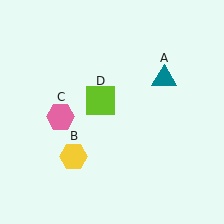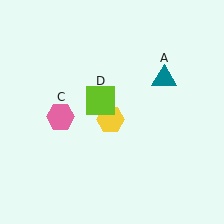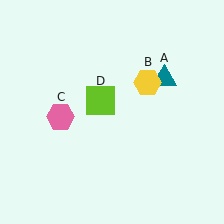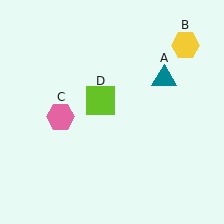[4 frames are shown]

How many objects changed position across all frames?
1 object changed position: yellow hexagon (object B).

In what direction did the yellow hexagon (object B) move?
The yellow hexagon (object B) moved up and to the right.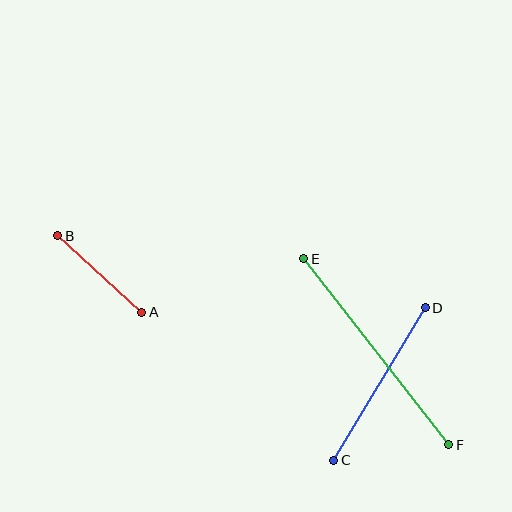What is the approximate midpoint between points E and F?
The midpoint is at approximately (376, 352) pixels.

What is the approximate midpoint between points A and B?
The midpoint is at approximately (100, 274) pixels.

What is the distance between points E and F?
The distance is approximately 236 pixels.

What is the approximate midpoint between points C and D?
The midpoint is at approximately (380, 384) pixels.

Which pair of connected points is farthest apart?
Points E and F are farthest apart.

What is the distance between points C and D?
The distance is approximately 178 pixels.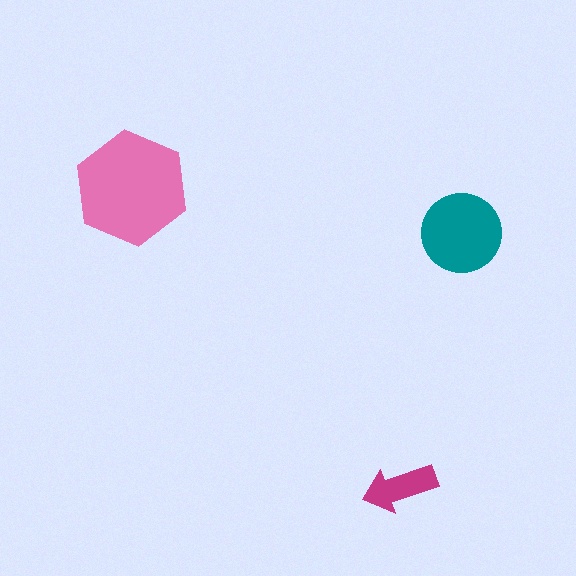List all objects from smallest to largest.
The magenta arrow, the teal circle, the pink hexagon.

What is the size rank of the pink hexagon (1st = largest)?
1st.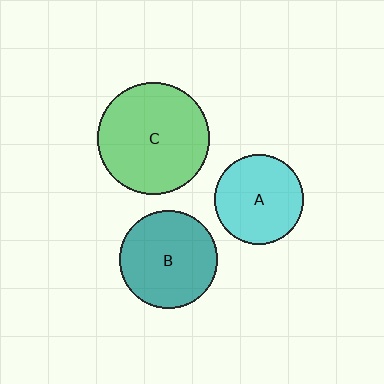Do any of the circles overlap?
No, none of the circles overlap.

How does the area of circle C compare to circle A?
Approximately 1.6 times.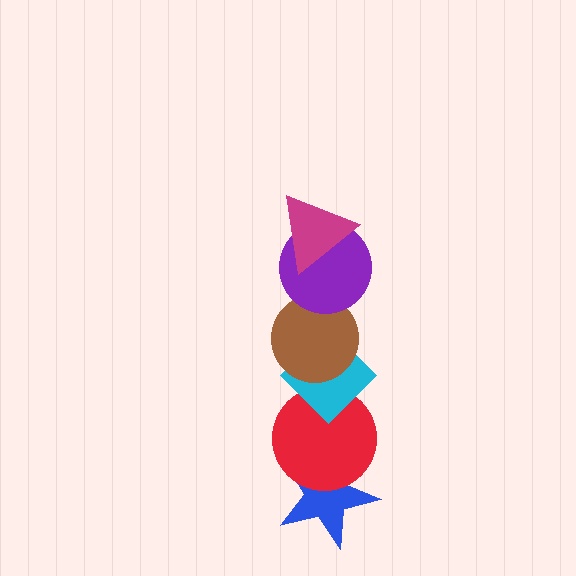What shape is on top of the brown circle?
The purple circle is on top of the brown circle.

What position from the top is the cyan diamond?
The cyan diamond is 4th from the top.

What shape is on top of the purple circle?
The magenta triangle is on top of the purple circle.